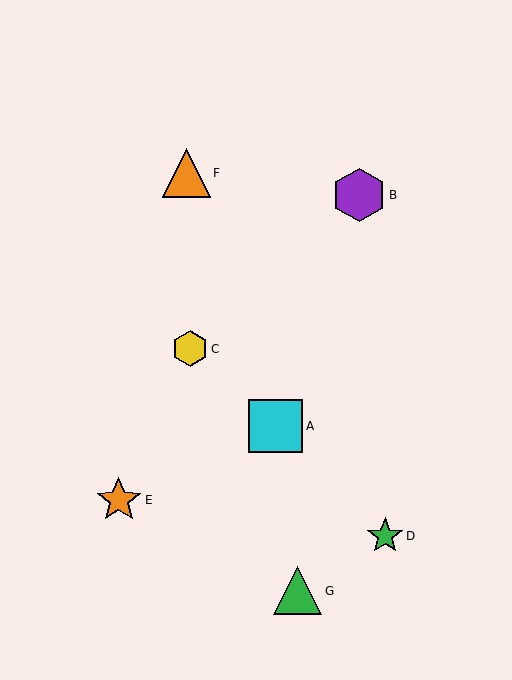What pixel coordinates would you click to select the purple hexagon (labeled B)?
Click at (359, 195) to select the purple hexagon B.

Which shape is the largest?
The cyan square (labeled A) is the largest.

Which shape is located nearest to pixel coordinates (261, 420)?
The cyan square (labeled A) at (276, 426) is nearest to that location.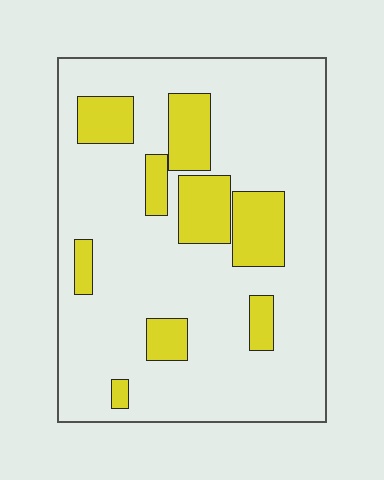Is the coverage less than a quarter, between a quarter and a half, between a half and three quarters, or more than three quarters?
Less than a quarter.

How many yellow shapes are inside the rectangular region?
9.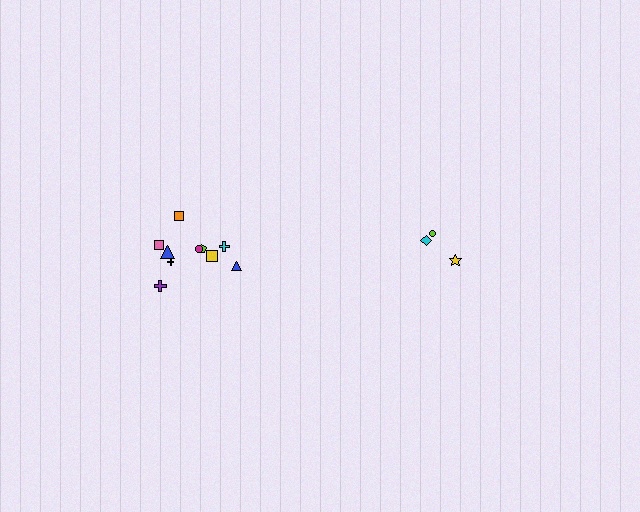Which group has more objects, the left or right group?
The left group.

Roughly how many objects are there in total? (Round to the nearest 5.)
Roughly 15 objects in total.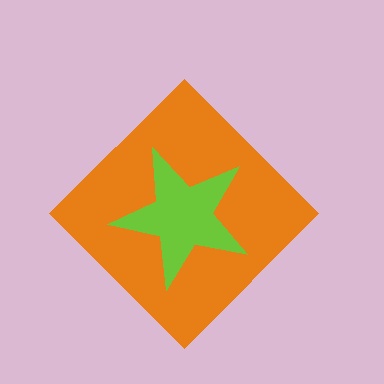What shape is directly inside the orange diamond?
The lime star.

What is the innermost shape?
The lime star.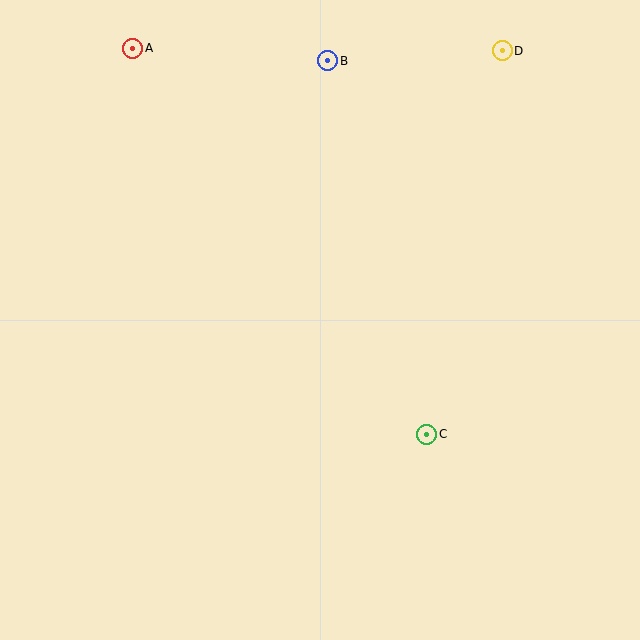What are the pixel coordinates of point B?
Point B is at (328, 61).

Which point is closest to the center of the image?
Point C at (427, 434) is closest to the center.